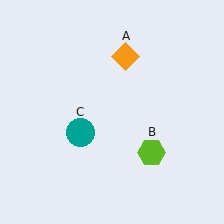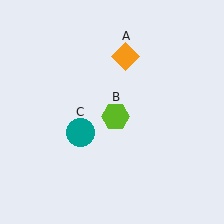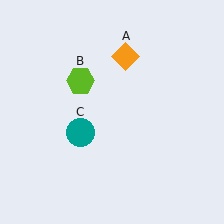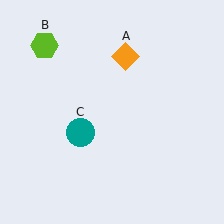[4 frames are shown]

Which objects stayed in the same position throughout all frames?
Orange diamond (object A) and teal circle (object C) remained stationary.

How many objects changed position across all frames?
1 object changed position: lime hexagon (object B).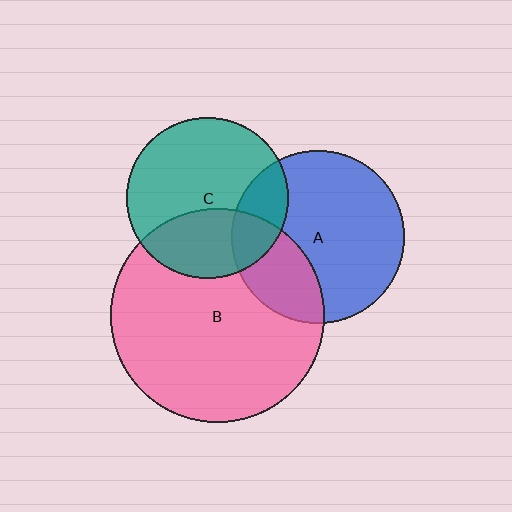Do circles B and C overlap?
Yes.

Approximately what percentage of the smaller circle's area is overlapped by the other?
Approximately 35%.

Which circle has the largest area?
Circle B (pink).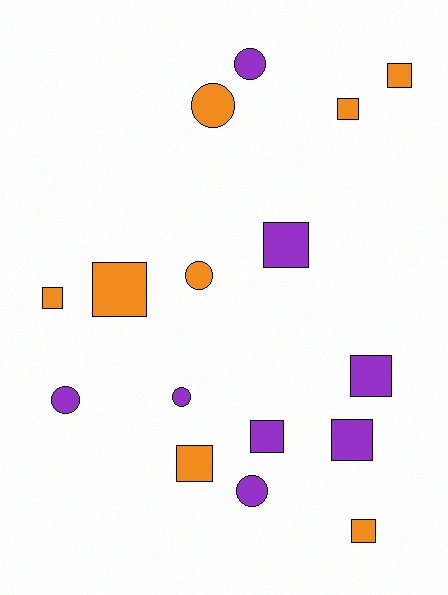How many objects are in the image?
There are 16 objects.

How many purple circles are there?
There are 4 purple circles.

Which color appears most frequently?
Orange, with 8 objects.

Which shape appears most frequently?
Square, with 10 objects.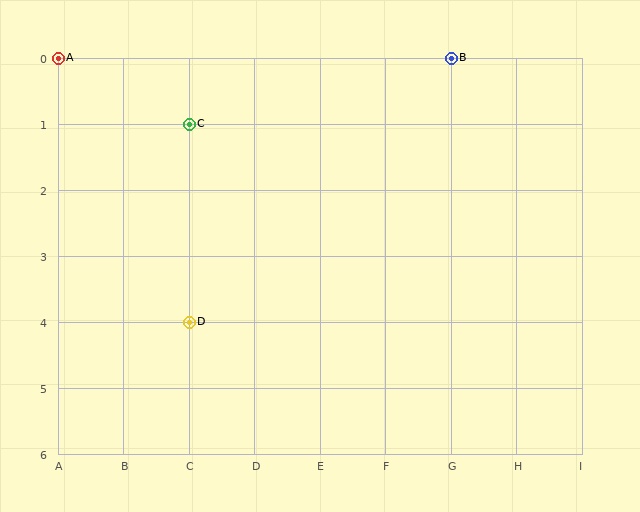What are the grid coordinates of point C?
Point C is at grid coordinates (C, 1).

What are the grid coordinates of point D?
Point D is at grid coordinates (C, 4).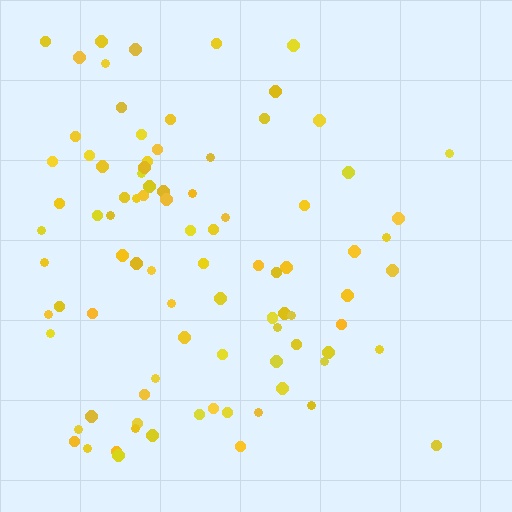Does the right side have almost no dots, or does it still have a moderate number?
Still a moderate number, just noticeably fewer than the left.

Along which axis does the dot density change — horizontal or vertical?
Horizontal.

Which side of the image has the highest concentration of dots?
The left.